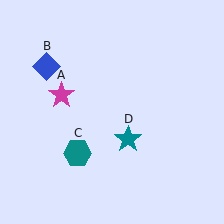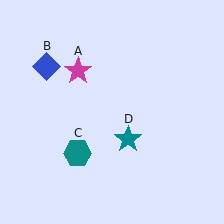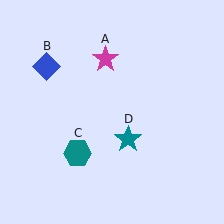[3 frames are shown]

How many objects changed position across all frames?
1 object changed position: magenta star (object A).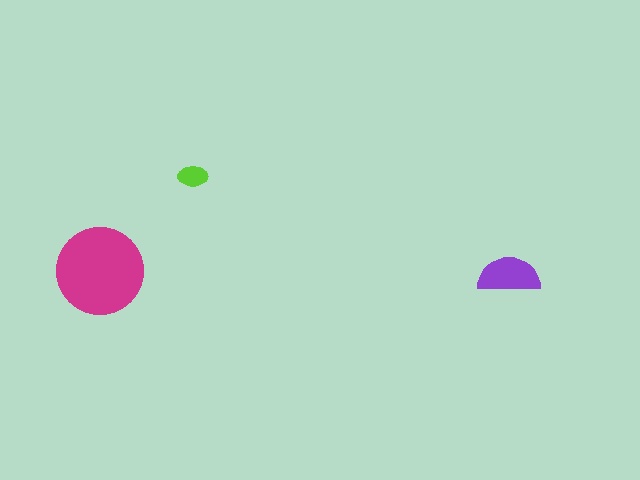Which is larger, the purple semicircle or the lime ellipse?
The purple semicircle.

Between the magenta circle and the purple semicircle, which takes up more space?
The magenta circle.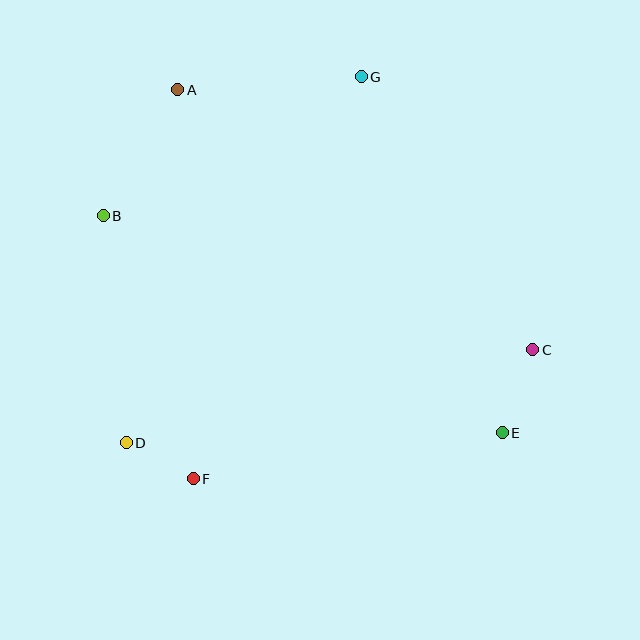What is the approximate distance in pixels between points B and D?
The distance between B and D is approximately 228 pixels.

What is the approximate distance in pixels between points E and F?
The distance between E and F is approximately 312 pixels.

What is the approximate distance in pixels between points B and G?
The distance between B and G is approximately 293 pixels.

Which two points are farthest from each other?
Points A and E are farthest from each other.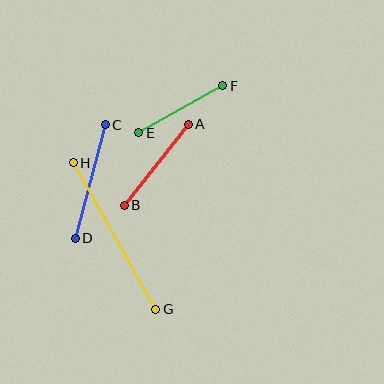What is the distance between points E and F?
The distance is approximately 96 pixels.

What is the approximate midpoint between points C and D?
The midpoint is at approximately (90, 181) pixels.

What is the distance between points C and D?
The distance is approximately 118 pixels.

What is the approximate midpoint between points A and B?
The midpoint is at approximately (156, 165) pixels.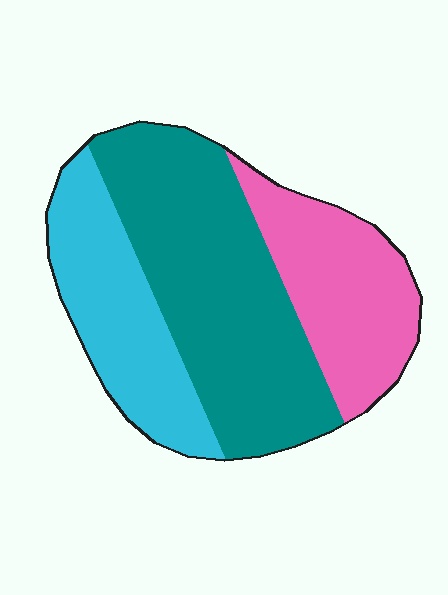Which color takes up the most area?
Teal, at roughly 45%.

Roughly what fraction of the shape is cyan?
Cyan takes up about one quarter (1/4) of the shape.